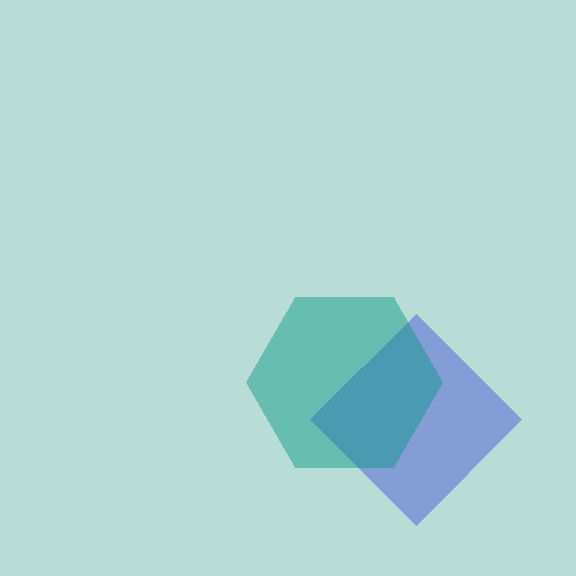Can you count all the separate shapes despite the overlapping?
Yes, there are 2 separate shapes.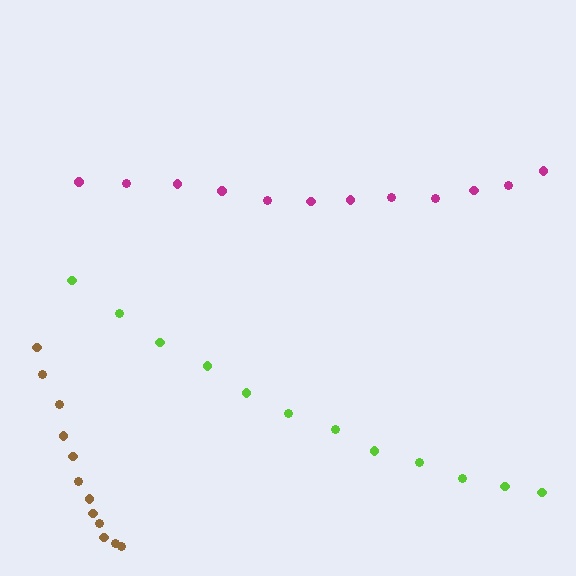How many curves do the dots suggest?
There are 3 distinct paths.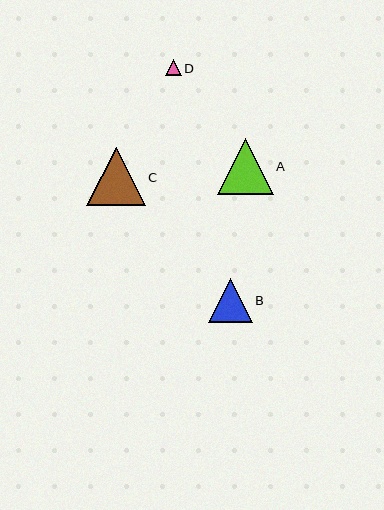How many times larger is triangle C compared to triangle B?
Triangle C is approximately 1.3 times the size of triangle B.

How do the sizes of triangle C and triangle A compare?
Triangle C and triangle A are approximately the same size.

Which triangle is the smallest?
Triangle D is the smallest with a size of approximately 16 pixels.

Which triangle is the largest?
Triangle C is the largest with a size of approximately 58 pixels.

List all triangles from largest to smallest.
From largest to smallest: C, A, B, D.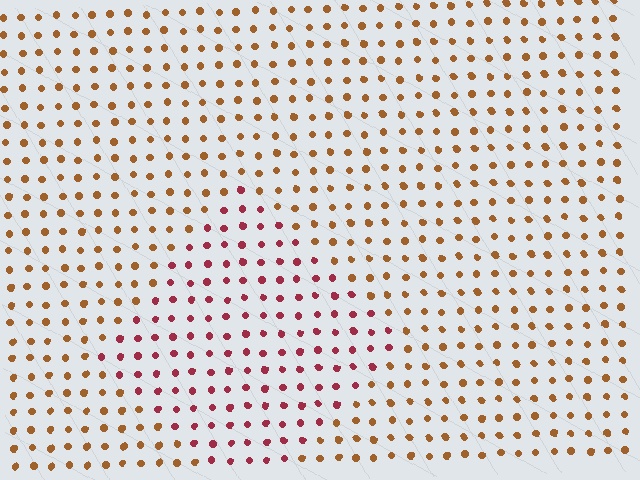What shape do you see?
I see a diamond.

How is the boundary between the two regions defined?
The boundary is defined purely by a slight shift in hue (about 42 degrees). Spacing, size, and orientation are identical on both sides.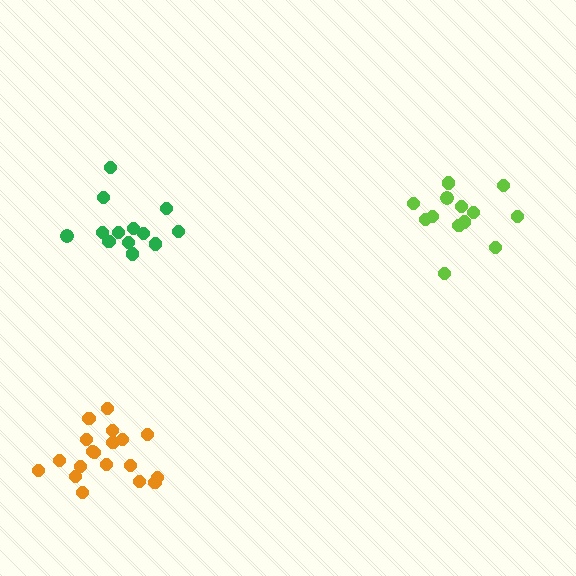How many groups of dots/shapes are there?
There are 3 groups.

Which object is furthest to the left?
The orange cluster is leftmost.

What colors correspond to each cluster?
The clusters are colored: green, lime, orange.